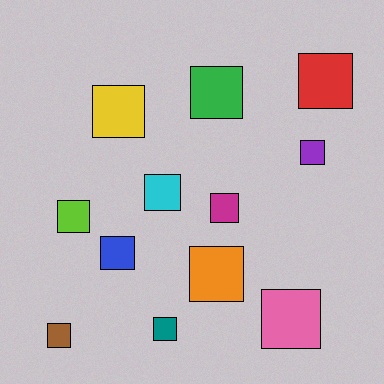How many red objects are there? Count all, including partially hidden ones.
There is 1 red object.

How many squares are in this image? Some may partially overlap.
There are 12 squares.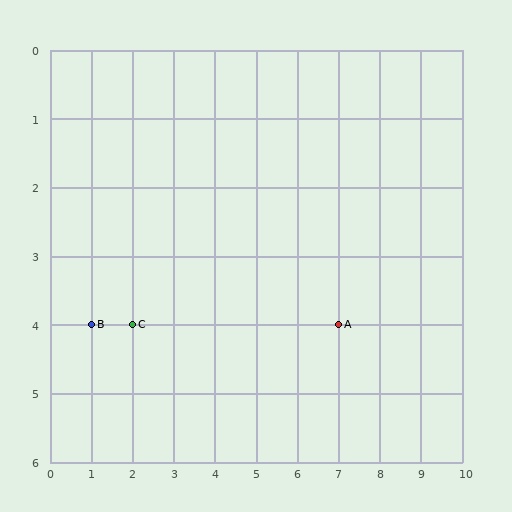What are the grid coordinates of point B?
Point B is at grid coordinates (1, 4).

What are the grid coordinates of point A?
Point A is at grid coordinates (7, 4).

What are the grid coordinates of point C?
Point C is at grid coordinates (2, 4).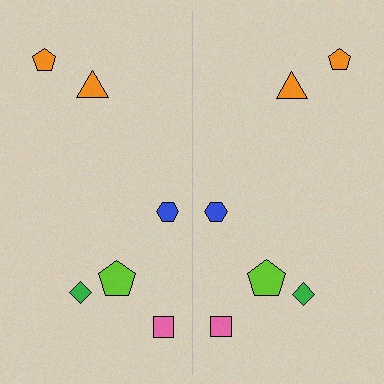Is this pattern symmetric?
Yes, this pattern has bilateral (reflection) symmetry.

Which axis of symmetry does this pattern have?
The pattern has a vertical axis of symmetry running through the center of the image.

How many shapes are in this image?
There are 12 shapes in this image.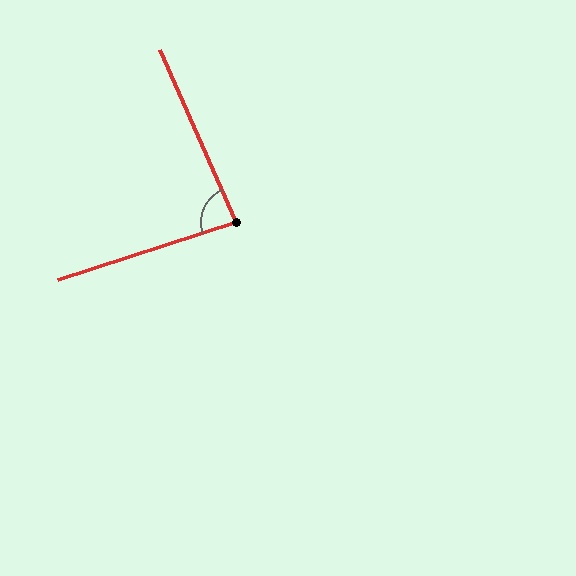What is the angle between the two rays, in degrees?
Approximately 84 degrees.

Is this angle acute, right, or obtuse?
It is acute.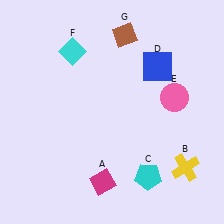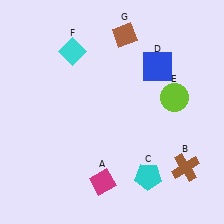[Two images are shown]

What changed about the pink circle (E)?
In Image 1, E is pink. In Image 2, it changed to lime.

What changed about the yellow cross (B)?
In Image 1, B is yellow. In Image 2, it changed to brown.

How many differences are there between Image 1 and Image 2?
There are 2 differences between the two images.